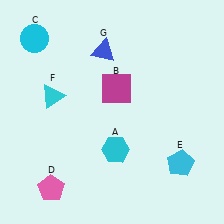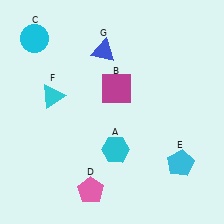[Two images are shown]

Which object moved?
The pink pentagon (D) moved right.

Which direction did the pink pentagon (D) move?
The pink pentagon (D) moved right.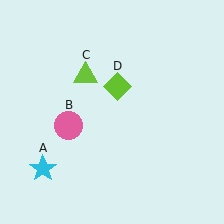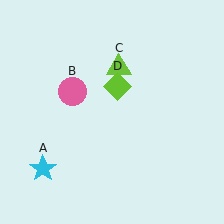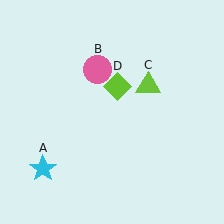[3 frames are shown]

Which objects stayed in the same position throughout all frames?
Cyan star (object A) and lime diamond (object D) remained stationary.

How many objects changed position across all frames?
2 objects changed position: pink circle (object B), lime triangle (object C).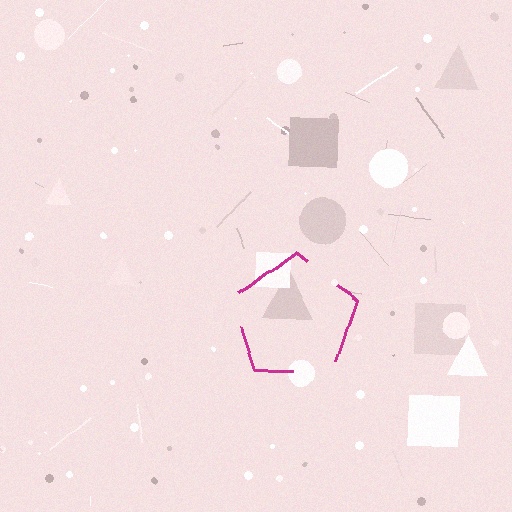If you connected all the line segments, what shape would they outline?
They would outline a pentagon.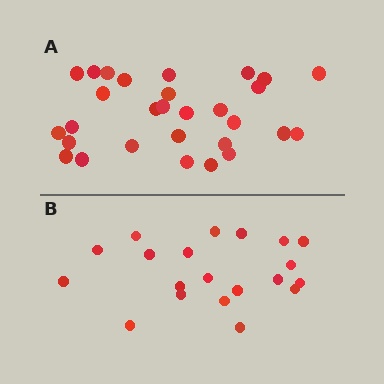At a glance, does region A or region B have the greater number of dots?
Region A (the top region) has more dots.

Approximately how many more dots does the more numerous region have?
Region A has roughly 8 or so more dots than region B.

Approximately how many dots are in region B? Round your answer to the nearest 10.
About 20 dots.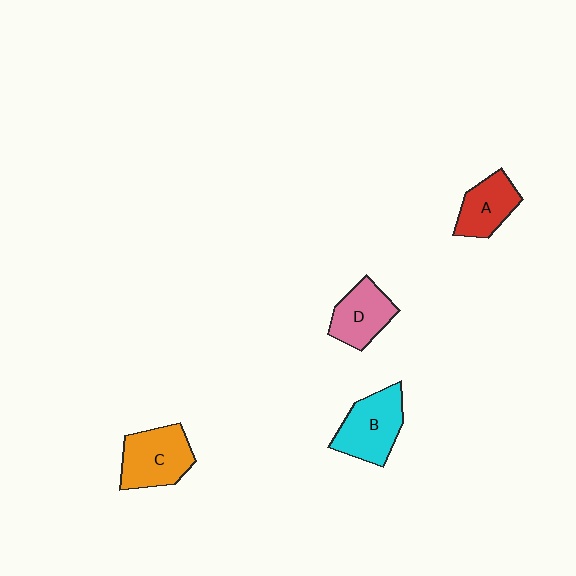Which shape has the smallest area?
Shape A (red).